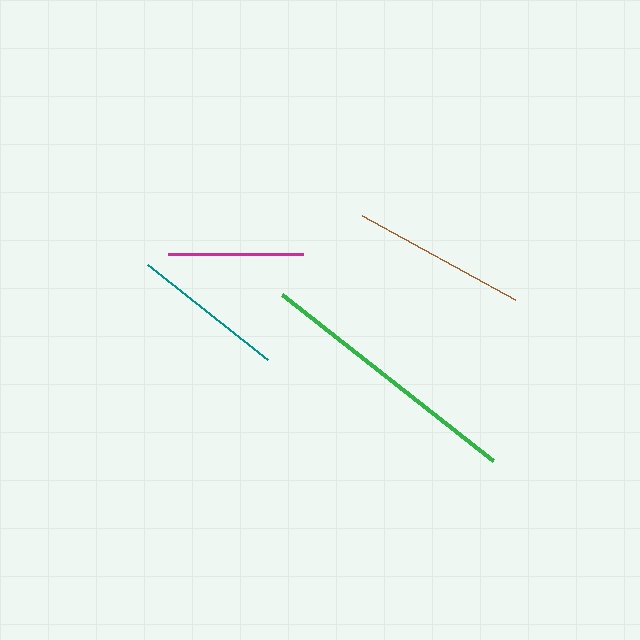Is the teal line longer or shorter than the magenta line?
The teal line is longer than the magenta line.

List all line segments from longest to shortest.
From longest to shortest: green, brown, teal, magenta.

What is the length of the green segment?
The green segment is approximately 269 pixels long.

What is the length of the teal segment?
The teal segment is approximately 153 pixels long.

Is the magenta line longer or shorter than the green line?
The green line is longer than the magenta line.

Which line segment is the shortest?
The magenta line is the shortest at approximately 136 pixels.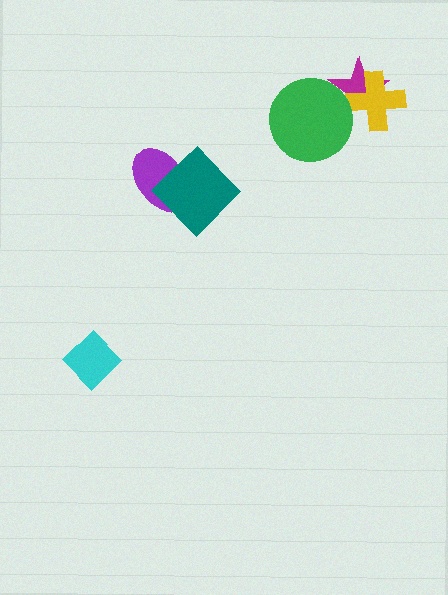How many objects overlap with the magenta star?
2 objects overlap with the magenta star.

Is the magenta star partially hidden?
Yes, it is partially covered by another shape.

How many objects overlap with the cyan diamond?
0 objects overlap with the cyan diamond.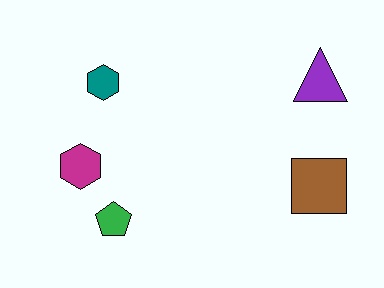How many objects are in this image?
There are 5 objects.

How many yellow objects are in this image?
There are no yellow objects.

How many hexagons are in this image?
There are 2 hexagons.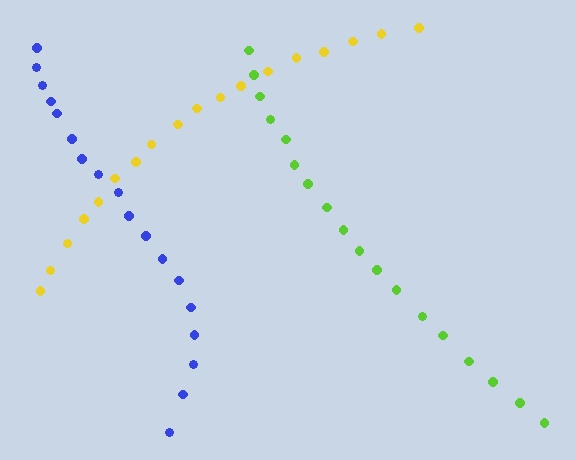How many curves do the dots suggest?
There are 3 distinct paths.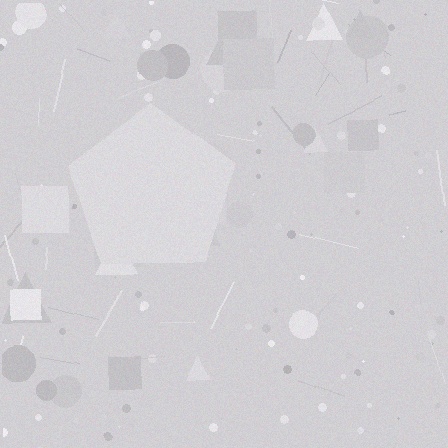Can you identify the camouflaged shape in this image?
The camouflaged shape is a pentagon.